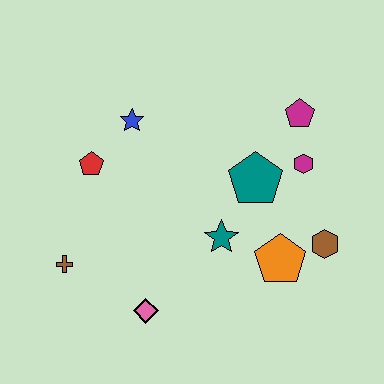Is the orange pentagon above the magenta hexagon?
No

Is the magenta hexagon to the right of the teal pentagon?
Yes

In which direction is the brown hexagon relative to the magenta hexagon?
The brown hexagon is below the magenta hexagon.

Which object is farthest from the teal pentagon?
The brown cross is farthest from the teal pentagon.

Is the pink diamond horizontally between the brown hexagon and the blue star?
Yes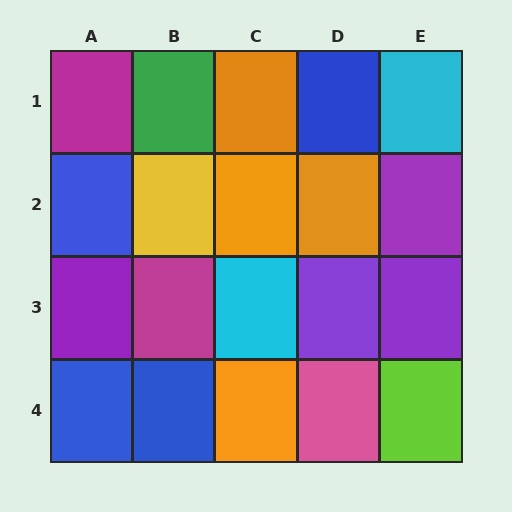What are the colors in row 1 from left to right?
Magenta, green, orange, blue, cyan.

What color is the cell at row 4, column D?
Pink.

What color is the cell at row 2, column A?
Blue.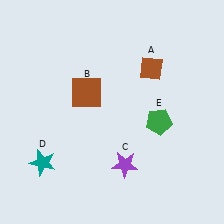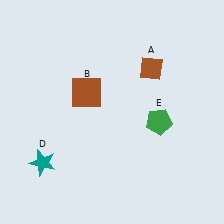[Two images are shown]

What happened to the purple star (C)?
The purple star (C) was removed in Image 2. It was in the bottom-right area of Image 1.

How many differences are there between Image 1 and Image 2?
There is 1 difference between the two images.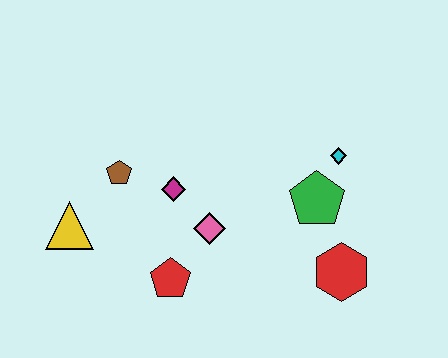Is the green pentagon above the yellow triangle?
Yes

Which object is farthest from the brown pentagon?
The red hexagon is farthest from the brown pentagon.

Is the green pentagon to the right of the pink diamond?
Yes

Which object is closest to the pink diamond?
The magenta diamond is closest to the pink diamond.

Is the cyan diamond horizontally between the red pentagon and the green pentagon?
No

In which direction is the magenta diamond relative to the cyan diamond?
The magenta diamond is to the left of the cyan diamond.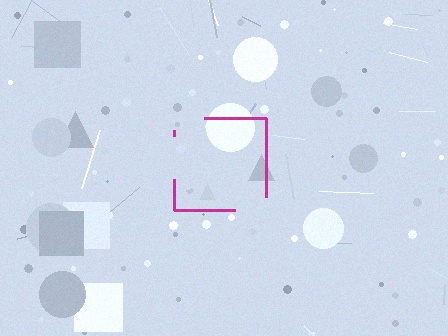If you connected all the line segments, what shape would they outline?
They would outline a square.